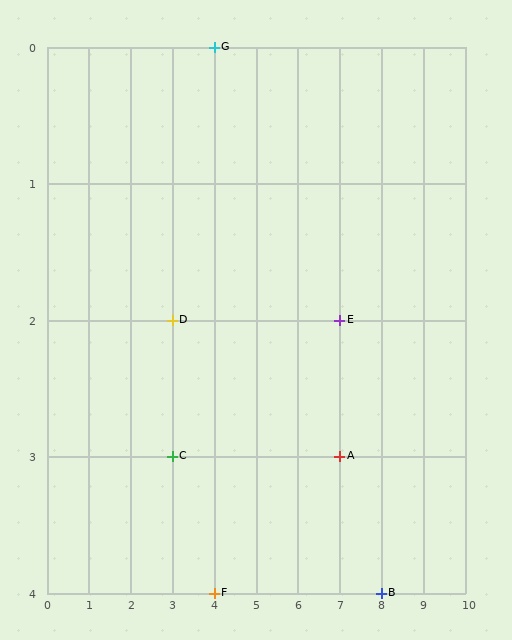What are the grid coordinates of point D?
Point D is at grid coordinates (3, 2).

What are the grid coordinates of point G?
Point G is at grid coordinates (4, 0).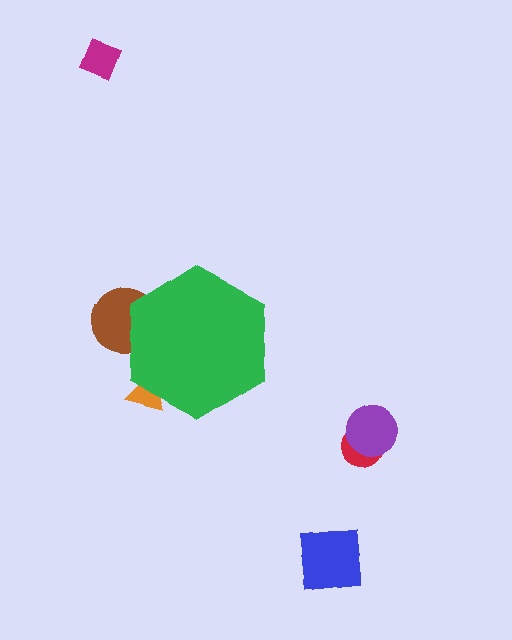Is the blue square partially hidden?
No, the blue square is fully visible.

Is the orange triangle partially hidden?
Yes, the orange triangle is partially hidden behind the green hexagon.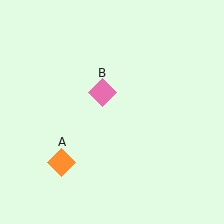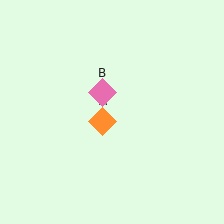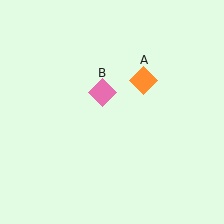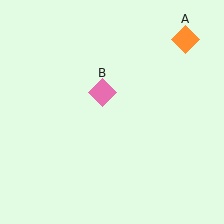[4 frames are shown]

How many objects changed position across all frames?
1 object changed position: orange diamond (object A).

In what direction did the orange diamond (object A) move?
The orange diamond (object A) moved up and to the right.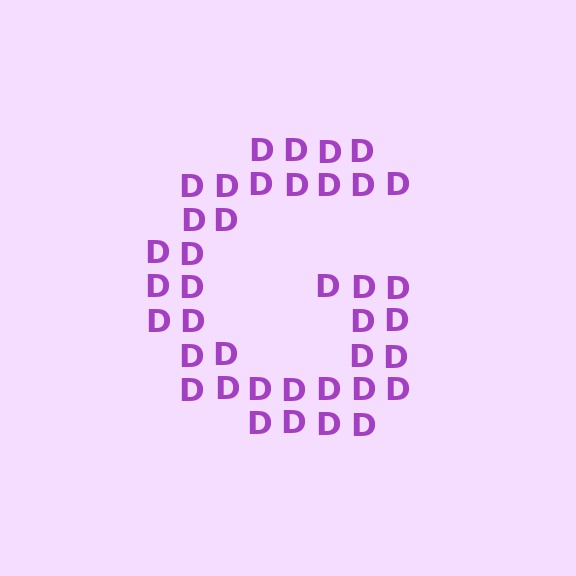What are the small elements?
The small elements are letter D's.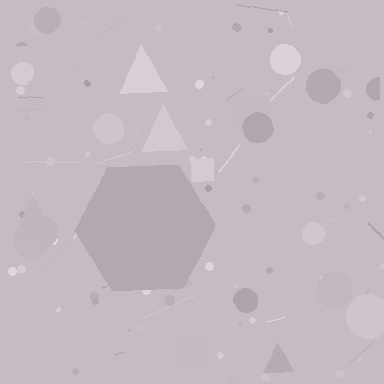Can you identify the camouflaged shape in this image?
The camouflaged shape is a hexagon.